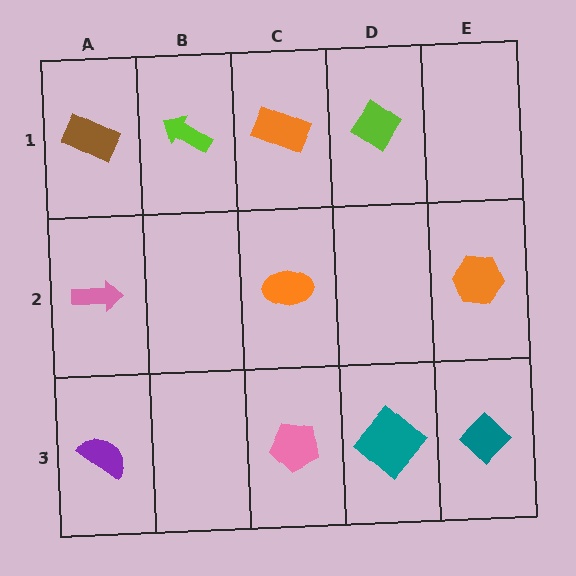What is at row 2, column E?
An orange hexagon.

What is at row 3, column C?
A pink pentagon.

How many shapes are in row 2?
3 shapes.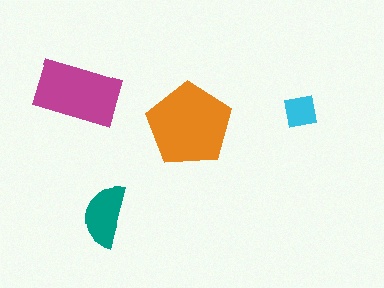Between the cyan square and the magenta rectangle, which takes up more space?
The magenta rectangle.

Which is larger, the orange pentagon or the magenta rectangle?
The orange pentagon.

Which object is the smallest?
The cyan square.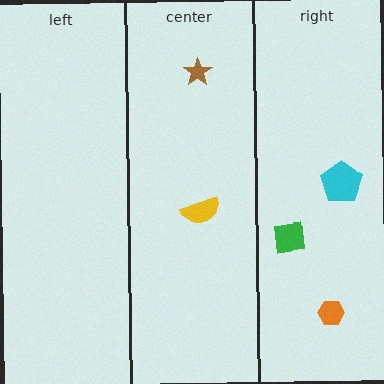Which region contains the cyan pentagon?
The right region.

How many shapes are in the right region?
3.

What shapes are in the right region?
The cyan pentagon, the orange hexagon, the green square.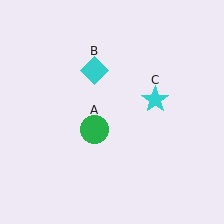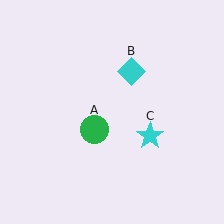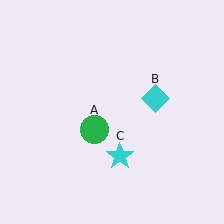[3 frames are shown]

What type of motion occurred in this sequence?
The cyan diamond (object B), cyan star (object C) rotated clockwise around the center of the scene.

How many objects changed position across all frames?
2 objects changed position: cyan diamond (object B), cyan star (object C).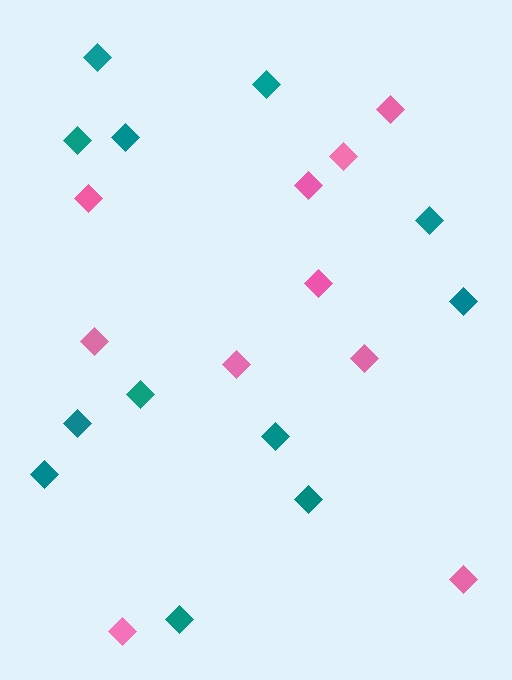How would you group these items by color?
There are 2 groups: one group of teal diamonds (12) and one group of pink diamonds (10).